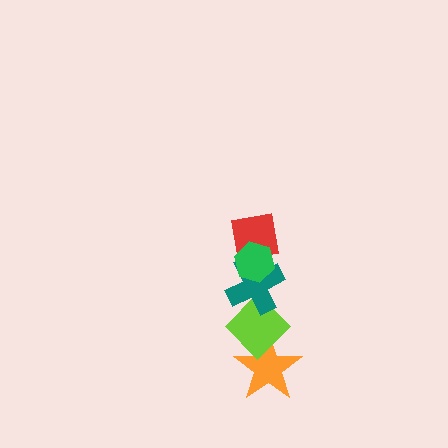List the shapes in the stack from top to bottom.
From top to bottom: the green hexagon, the red square, the teal cross, the lime diamond, the orange star.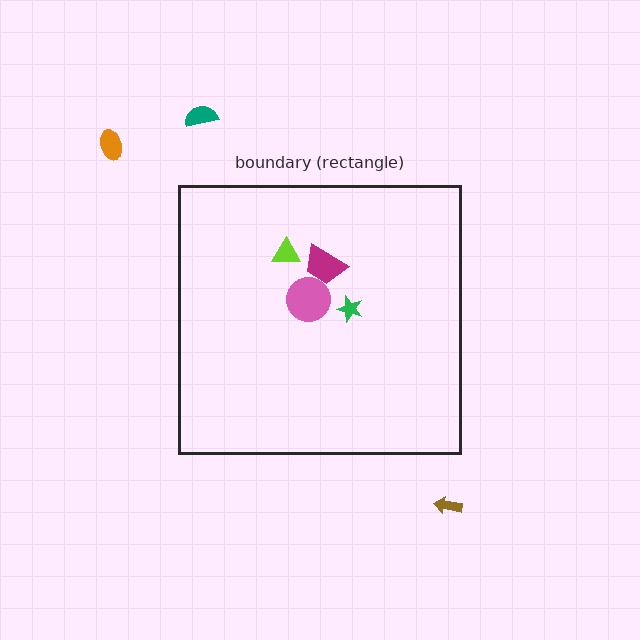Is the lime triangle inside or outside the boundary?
Inside.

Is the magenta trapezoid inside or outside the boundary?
Inside.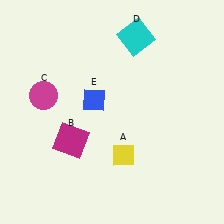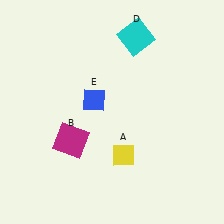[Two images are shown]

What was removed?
The magenta circle (C) was removed in Image 2.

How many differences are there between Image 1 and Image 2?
There is 1 difference between the two images.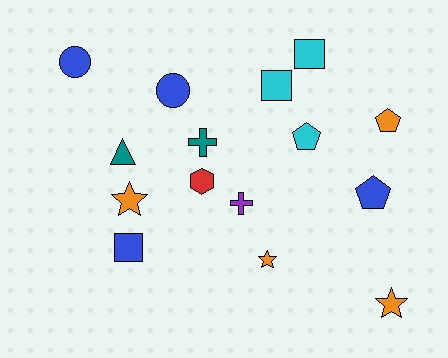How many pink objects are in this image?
There are no pink objects.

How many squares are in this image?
There are 3 squares.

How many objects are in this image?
There are 15 objects.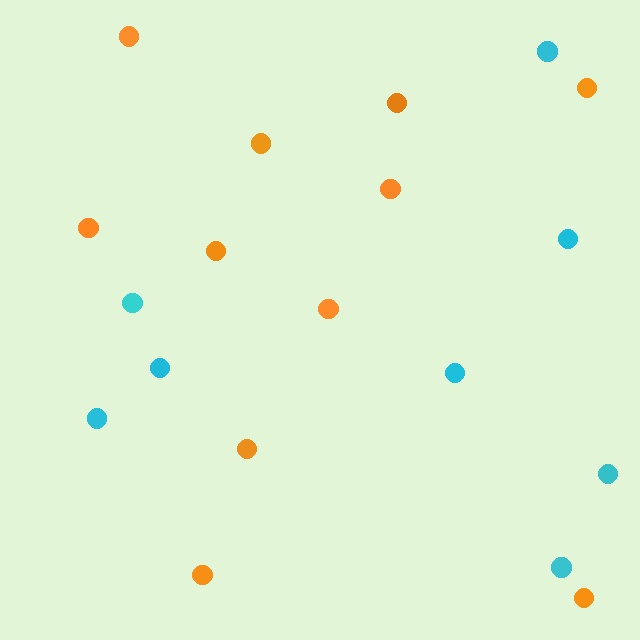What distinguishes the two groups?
There are 2 groups: one group of orange circles (11) and one group of cyan circles (8).